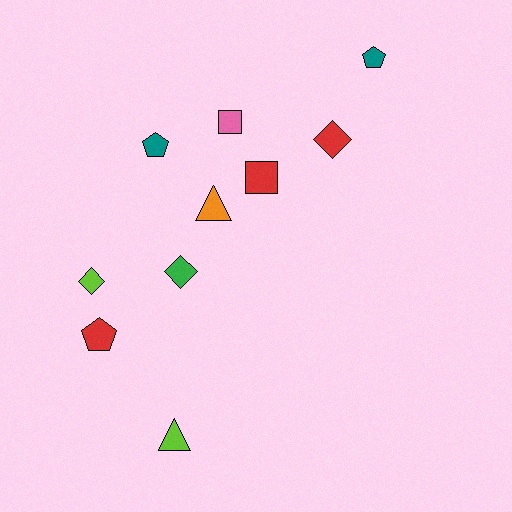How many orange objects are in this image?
There is 1 orange object.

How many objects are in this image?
There are 10 objects.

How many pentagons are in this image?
There are 3 pentagons.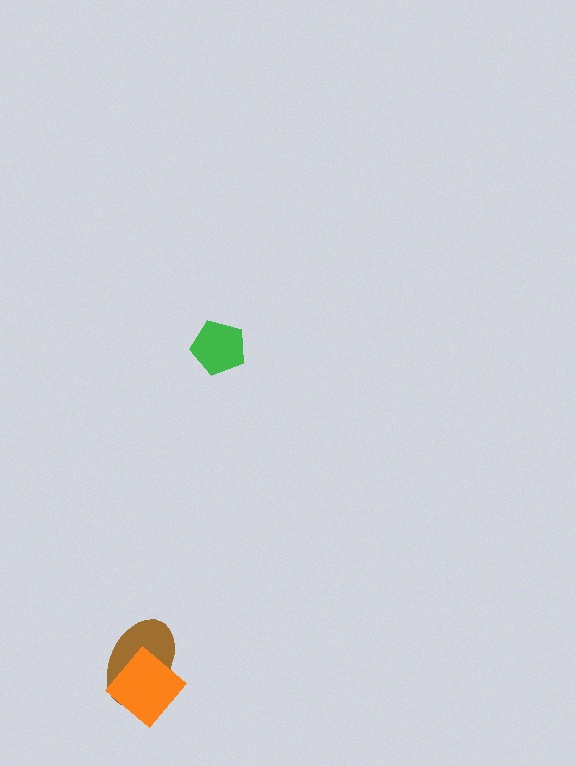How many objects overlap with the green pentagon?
0 objects overlap with the green pentagon.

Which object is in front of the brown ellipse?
The orange diamond is in front of the brown ellipse.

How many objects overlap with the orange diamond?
1 object overlaps with the orange diamond.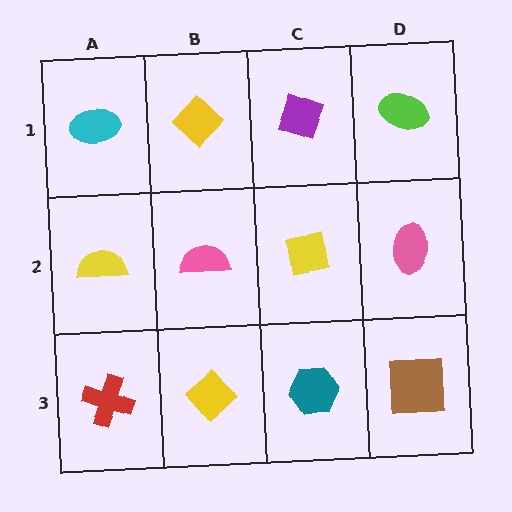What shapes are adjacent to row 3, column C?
A yellow square (row 2, column C), a yellow diamond (row 3, column B), a brown square (row 3, column D).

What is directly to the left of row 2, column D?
A yellow square.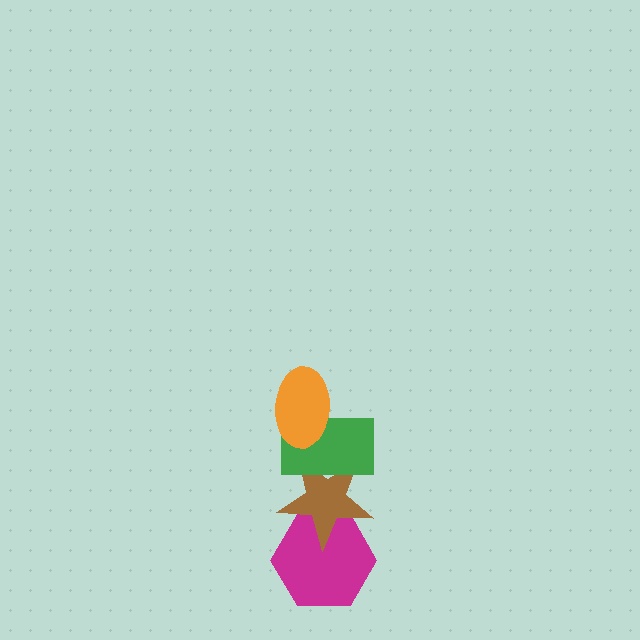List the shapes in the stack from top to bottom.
From top to bottom: the orange ellipse, the green rectangle, the brown star, the magenta hexagon.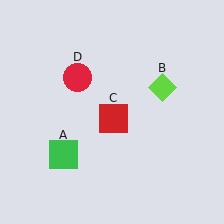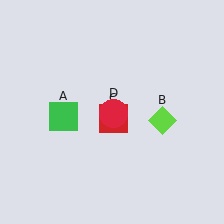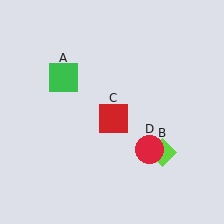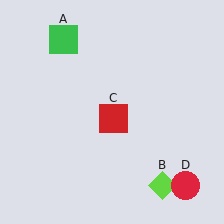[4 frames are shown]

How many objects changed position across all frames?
3 objects changed position: green square (object A), lime diamond (object B), red circle (object D).